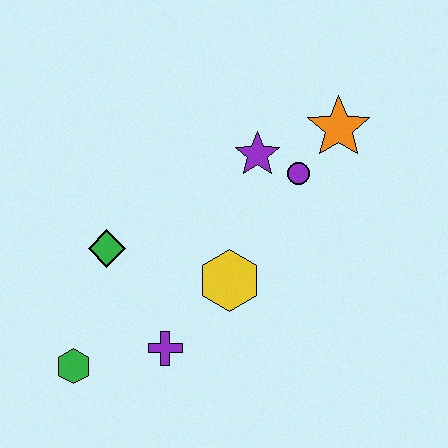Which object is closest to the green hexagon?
The purple cross is closest to the green hexagon.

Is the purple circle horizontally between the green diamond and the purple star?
No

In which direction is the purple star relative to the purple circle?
The purple star is to the left of the purple circle.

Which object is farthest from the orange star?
The green hexagon is farthest from the orange star.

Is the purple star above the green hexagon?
Yes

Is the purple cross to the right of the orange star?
No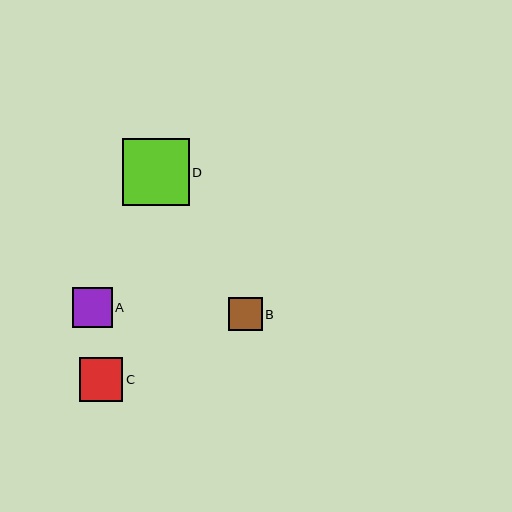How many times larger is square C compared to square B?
Square C is approximately 1.3 times the size of square B.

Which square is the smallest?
Square B is the smallest with a size of approximately 33 pixels.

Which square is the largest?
Square D is the largest with a size of approximately 66 pixels.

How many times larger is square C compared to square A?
Square C is approximately 1.1 times the size of square A.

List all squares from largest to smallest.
From largest to smallest: D, C, A, B.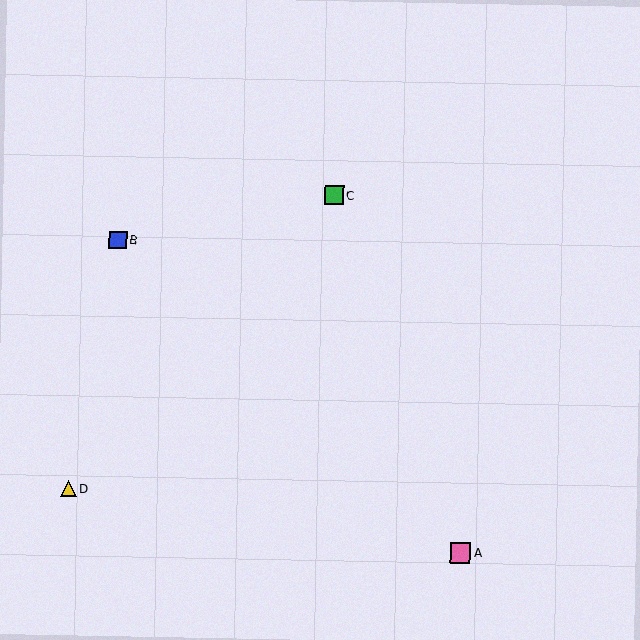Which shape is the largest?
The pink square (labeled A) is the largest.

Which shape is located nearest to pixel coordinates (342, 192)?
The green square (labeled C) at (334, 195) is nearest to that location.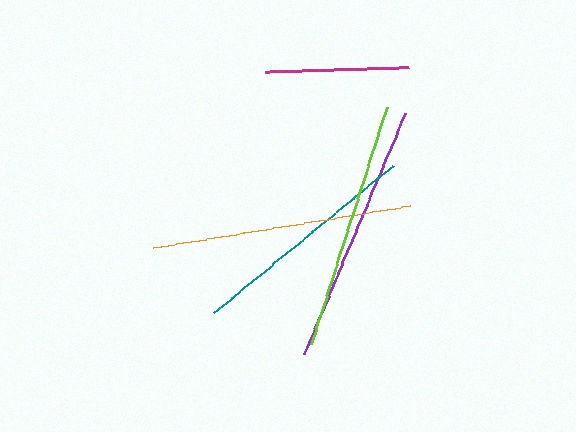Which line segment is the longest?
The purple line is the longest at approximately 260 pixels.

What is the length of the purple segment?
The purple segment is approximately 260 pixels long.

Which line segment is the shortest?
The magenta line is the shortest at approximately 144 pixels.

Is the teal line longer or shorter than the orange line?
The orange line is longer than the teal line.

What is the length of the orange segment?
The orange segment is approximately 260 pixels long.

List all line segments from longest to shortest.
From longest to shortest: purple, orange, lime, teal, magenta.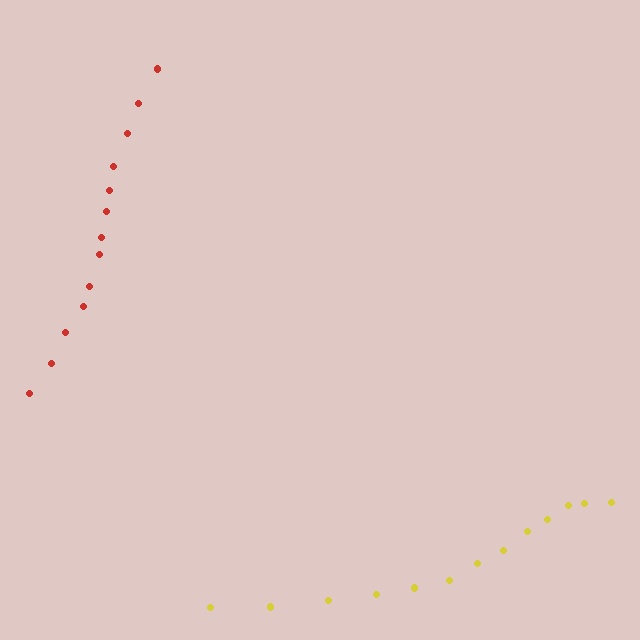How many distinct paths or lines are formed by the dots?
There are 2 distinct paths.